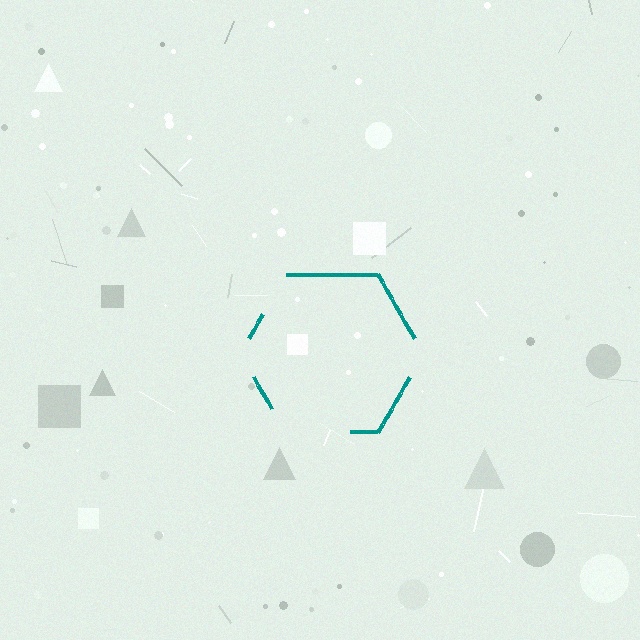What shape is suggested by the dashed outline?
The dashed outline suggests a hexagon.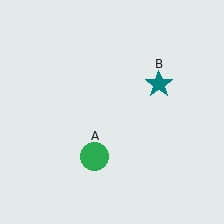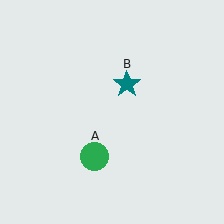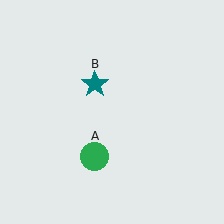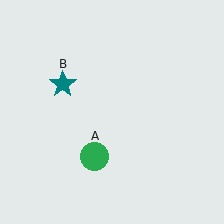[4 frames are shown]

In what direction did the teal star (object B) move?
The teal star (object B) moved left.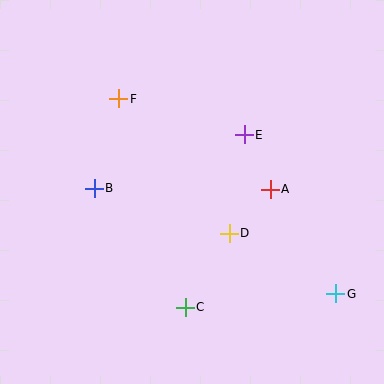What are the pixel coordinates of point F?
Point F is at (119, 99).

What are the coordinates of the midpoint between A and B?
The midpoint between A and B is at (182, 189).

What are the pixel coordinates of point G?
Point G is at (336, 294).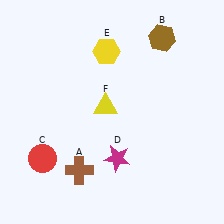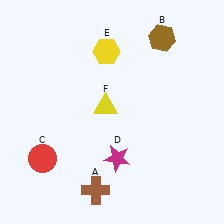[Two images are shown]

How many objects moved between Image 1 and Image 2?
1 object moved between the two images.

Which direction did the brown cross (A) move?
The brown cross (A) moved down.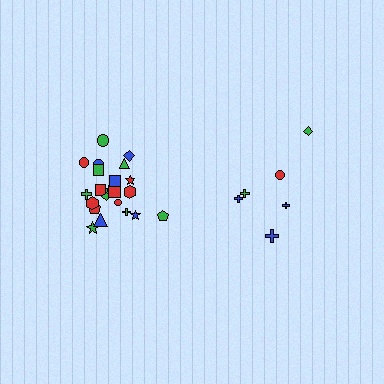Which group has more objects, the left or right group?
The left group.